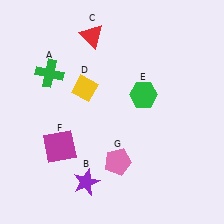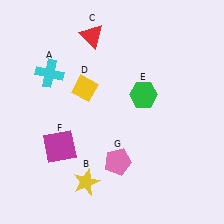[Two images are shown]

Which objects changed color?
A changed from green to cyan. B changed from purple to yellow.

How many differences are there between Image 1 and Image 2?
There are 2 differences between the two images.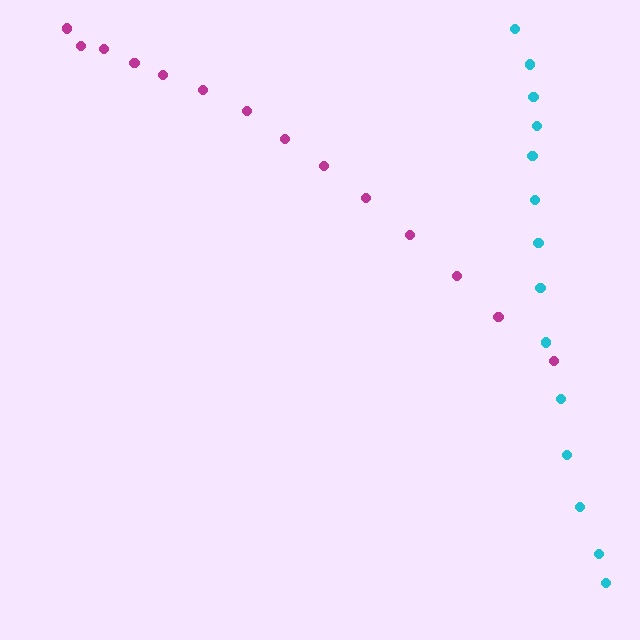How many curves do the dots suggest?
There are 2 distinct paths.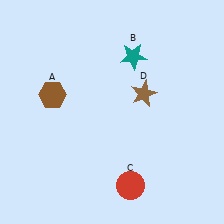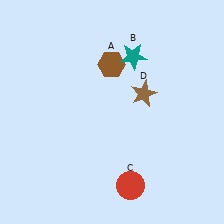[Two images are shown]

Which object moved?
The brown hexagon (A) moved right.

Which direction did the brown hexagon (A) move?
The brown hexagon (A) moved right.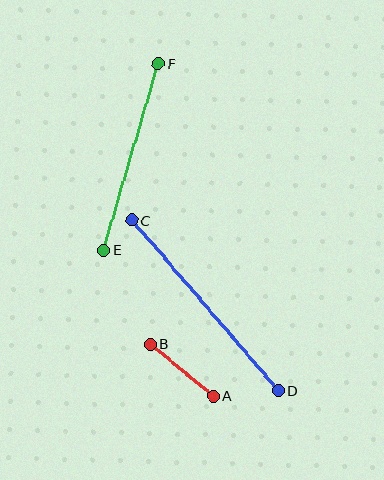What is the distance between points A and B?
The distance is approximately 81 pixels.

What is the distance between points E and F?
The distance is approximately 194 pixels.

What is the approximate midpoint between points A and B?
The midpoint is at approximately (182, 370) pixels.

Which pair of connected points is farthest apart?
Points C and D are farthest apart.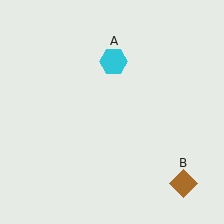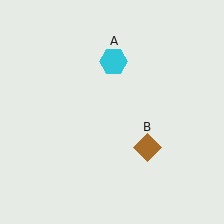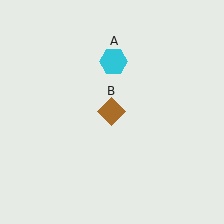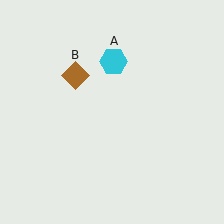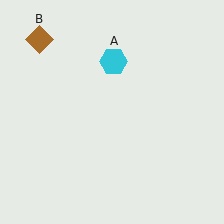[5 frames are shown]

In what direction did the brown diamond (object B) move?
The brown diamond (object B) moved up and to the left.